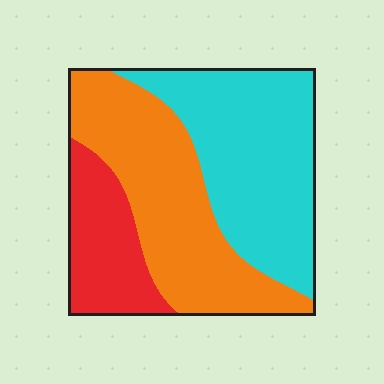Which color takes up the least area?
Red, at roughly 20%.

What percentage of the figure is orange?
Orange covers 40% of the figure.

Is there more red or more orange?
Orange.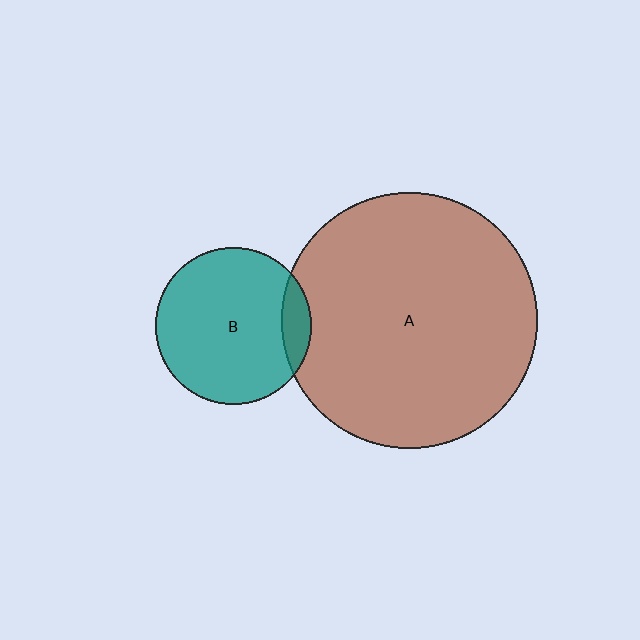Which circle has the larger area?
Circle A (brown).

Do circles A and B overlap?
Yes.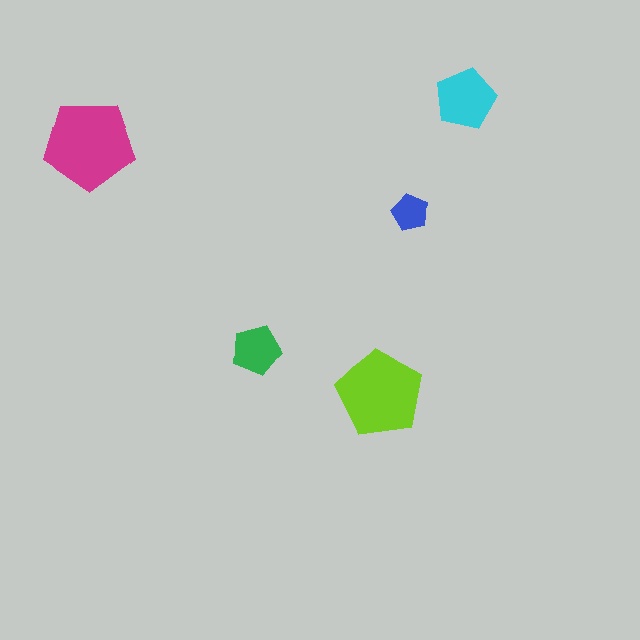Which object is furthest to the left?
The magenta pentagon is leftmost.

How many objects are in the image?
There are 5 objects in the image.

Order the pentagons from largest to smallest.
the magenta one, the lime one, the cyan one, the green one, the blue one.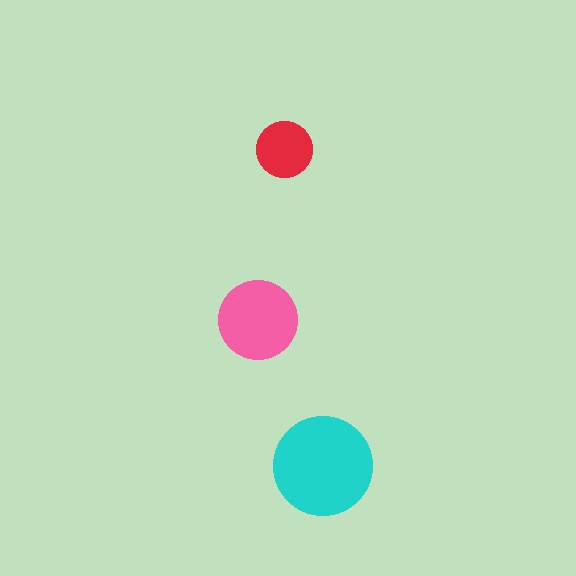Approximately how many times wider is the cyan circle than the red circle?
About 2 times wider.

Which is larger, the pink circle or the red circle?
The pink one.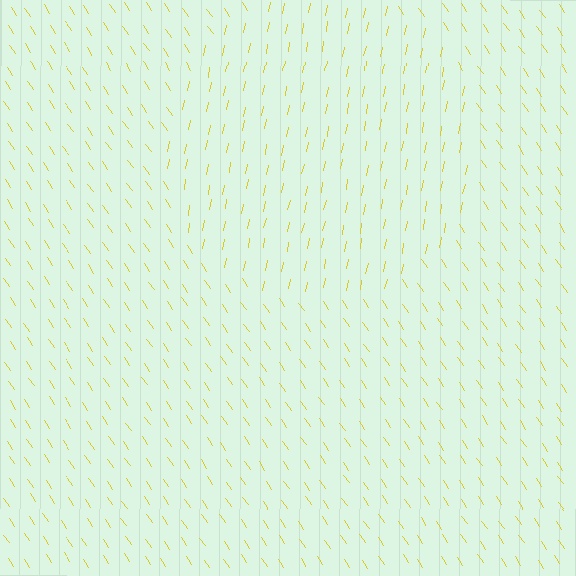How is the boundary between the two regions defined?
The boundary is defined purely by a change in line orientation (approximately 45 degrees difference). All lines are the same color and thickness.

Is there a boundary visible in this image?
Yes, there is a texture boundary formed by a change in line orientation.